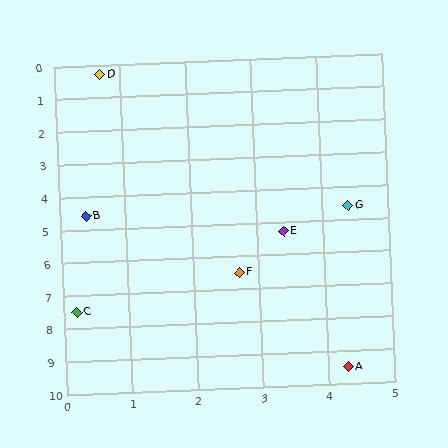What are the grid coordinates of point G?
Point G is at approximately (4.4, 4.6).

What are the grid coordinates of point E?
Point E is at approximately (3.4, 5.3).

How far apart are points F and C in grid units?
Points F and C are about 2.7 grid units apart.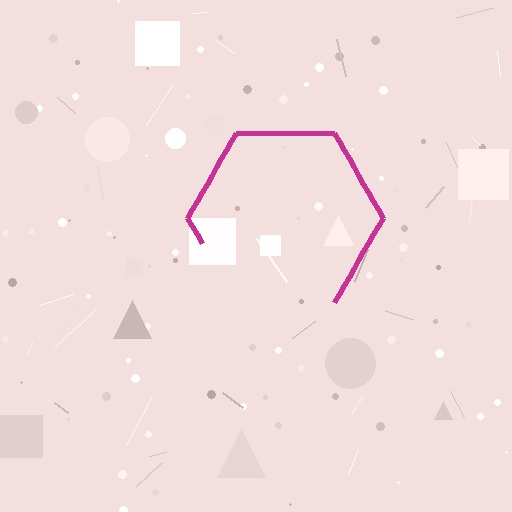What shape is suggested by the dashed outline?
The dashed outline suggests a hexagon.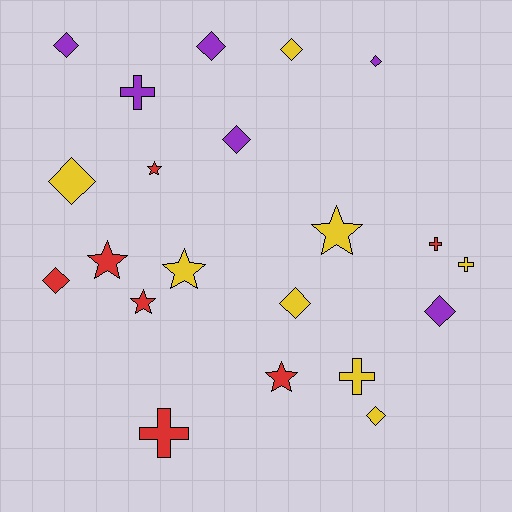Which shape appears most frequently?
Diamond, with 10 objects.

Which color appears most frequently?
Yellow, with 8 objects.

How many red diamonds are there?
There is 1 red diamond.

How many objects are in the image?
There are 21 objects.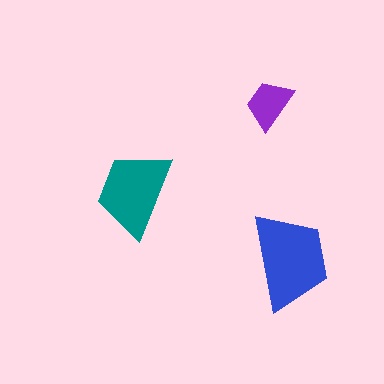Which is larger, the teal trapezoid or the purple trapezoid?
The teal one.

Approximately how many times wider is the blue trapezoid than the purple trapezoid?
About 2 times wider.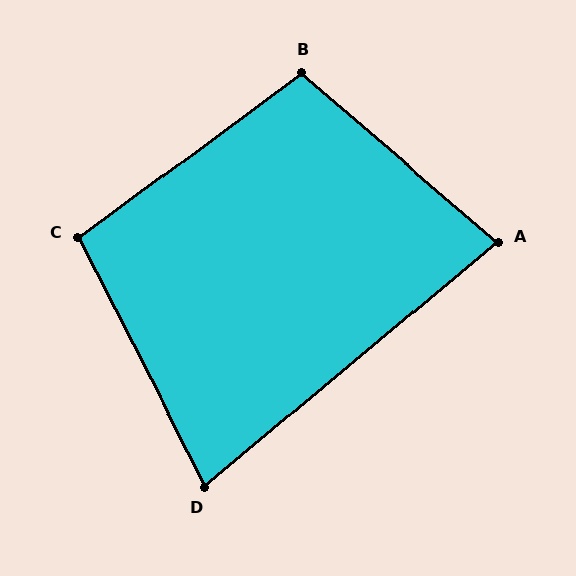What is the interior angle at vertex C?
Approximately 100 degrees (obtuse).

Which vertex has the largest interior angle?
B, at approximately 103 degrees.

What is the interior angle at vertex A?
Approximately 80 degrees (acute).